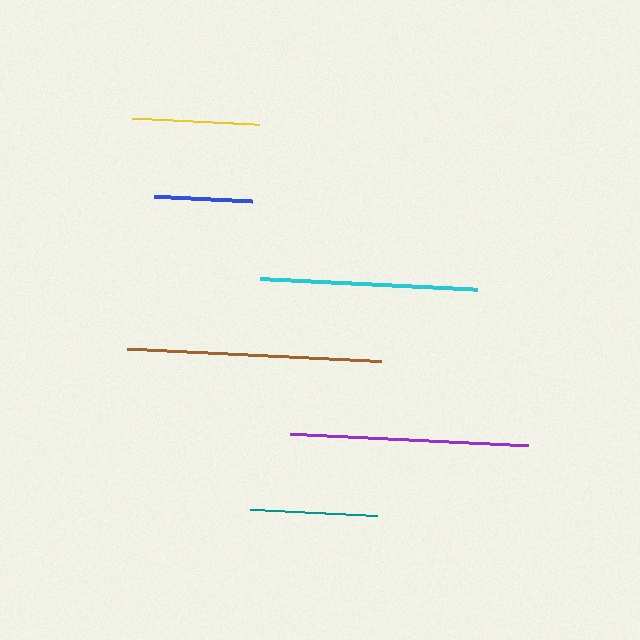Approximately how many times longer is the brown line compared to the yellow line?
The brown line is approximately 2.0 times the length of the yellow line.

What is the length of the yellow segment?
The yellow segment is approximately 127 pixels long.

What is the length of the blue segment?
The blue segment is approximately 98 pixels long.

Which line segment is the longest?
The brown line is the longest at approximately 254 pixels.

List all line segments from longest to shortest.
From longest to shortest: brown, purple, cyan, teal, yellow, blue.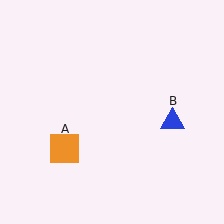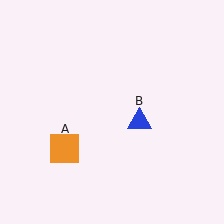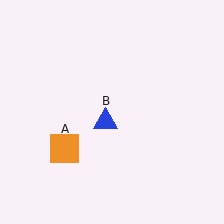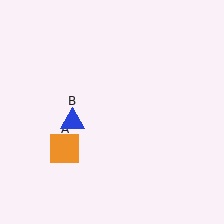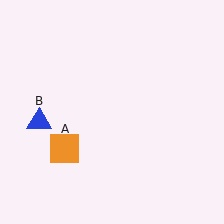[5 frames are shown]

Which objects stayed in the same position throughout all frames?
Orange square (object A) remained stationary.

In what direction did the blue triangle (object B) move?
The blue triangle (object B) moved left.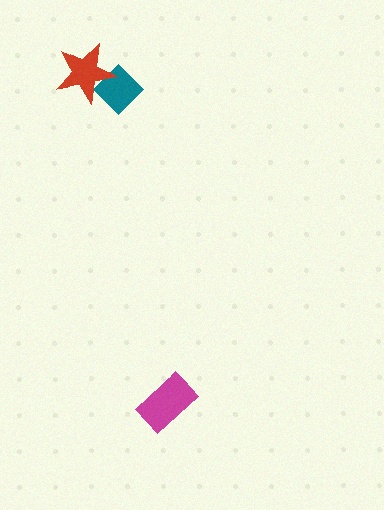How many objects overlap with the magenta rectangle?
0 objects overlap with the magenta rectangle.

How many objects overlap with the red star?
1 object overlaps with the red star.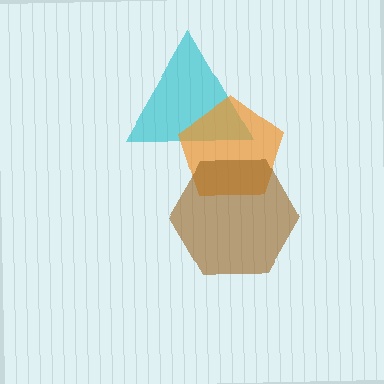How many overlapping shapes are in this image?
There are 3 overlapping shapes in the image.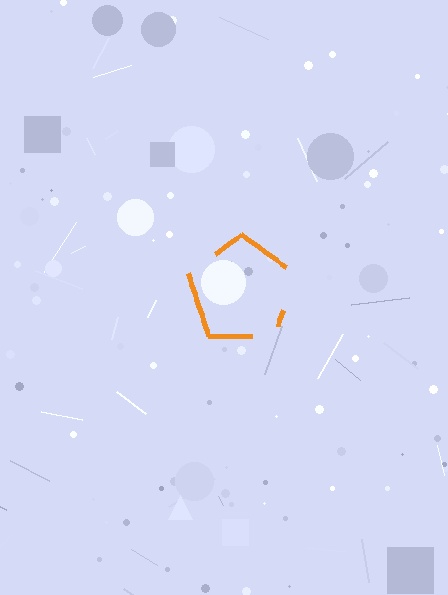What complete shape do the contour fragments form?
The contour fragments form a pentagon.